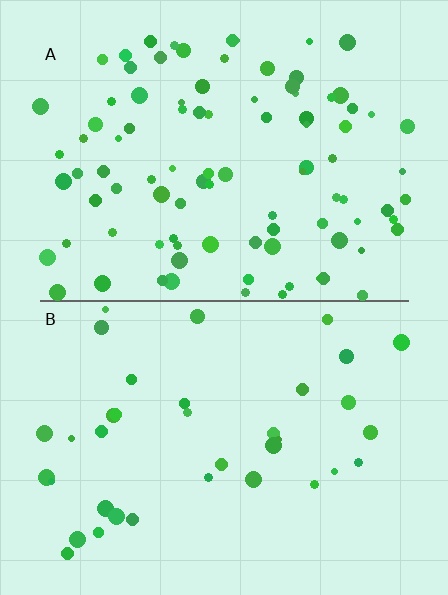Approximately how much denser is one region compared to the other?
Approximately 2.6× — region A over region B.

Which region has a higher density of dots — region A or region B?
A (the top).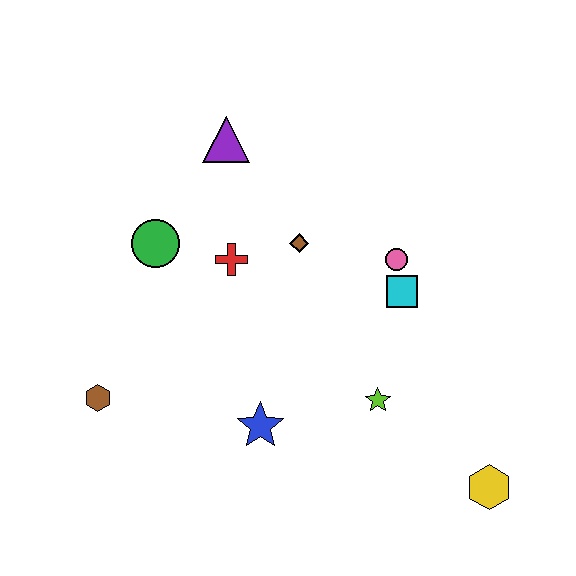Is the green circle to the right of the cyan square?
No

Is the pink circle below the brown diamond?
Yes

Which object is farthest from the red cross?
The yellow hexagon is farthest from the red cross.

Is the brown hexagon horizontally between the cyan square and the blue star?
No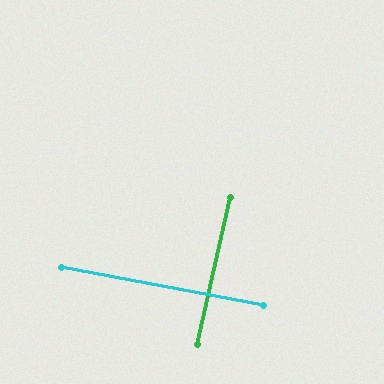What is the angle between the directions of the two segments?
Approximately 88 degrees.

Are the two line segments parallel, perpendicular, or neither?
Perpendicular — they meet at approximately 88°.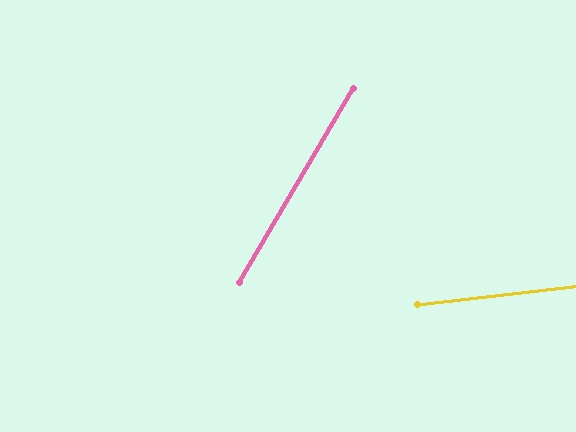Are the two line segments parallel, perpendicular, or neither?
Neither parallel nor perpendicular — they differ by about 53°.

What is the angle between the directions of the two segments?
Approximately 53 degrees.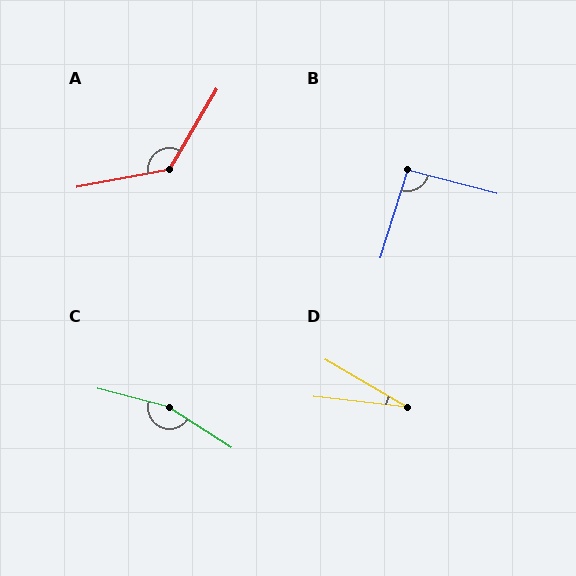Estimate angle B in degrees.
Approximately 92 degrees.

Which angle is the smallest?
D, at approximately 24 degrees.